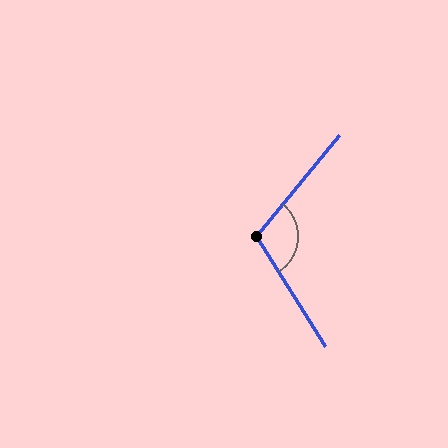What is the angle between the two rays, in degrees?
Approximately 109 degrees.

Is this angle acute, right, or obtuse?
It is obtuse.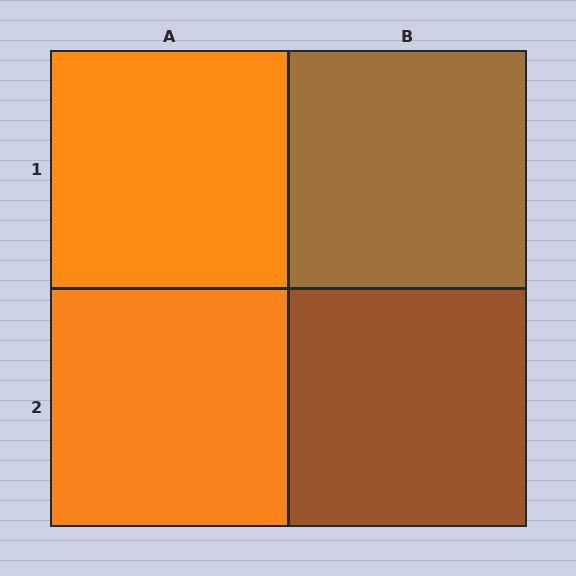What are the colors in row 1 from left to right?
Orange, brown.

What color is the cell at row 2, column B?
Brown.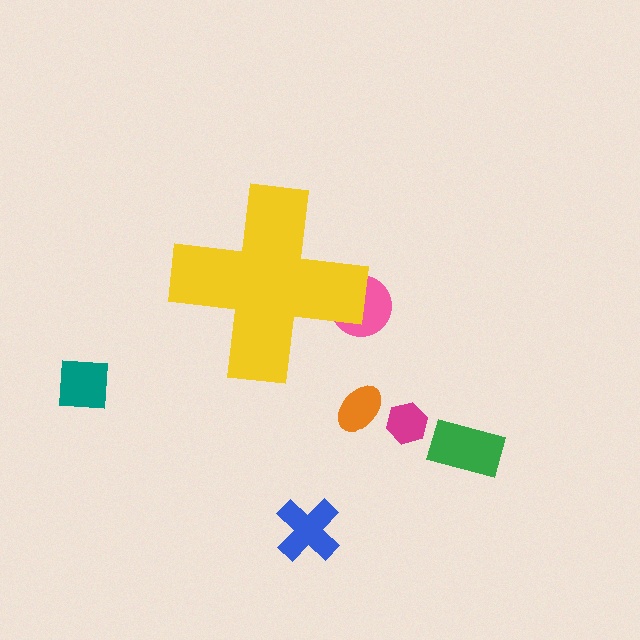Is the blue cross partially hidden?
No, the blue cross is fully visible.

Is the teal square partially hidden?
No, the teal square is fully visible.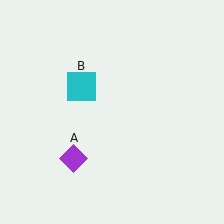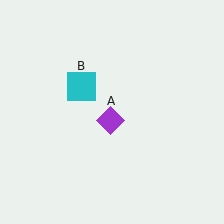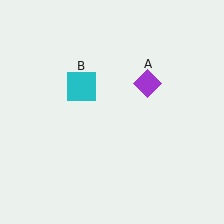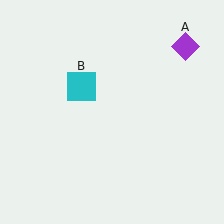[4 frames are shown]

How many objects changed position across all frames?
1 object changed position: purple diamond (object A).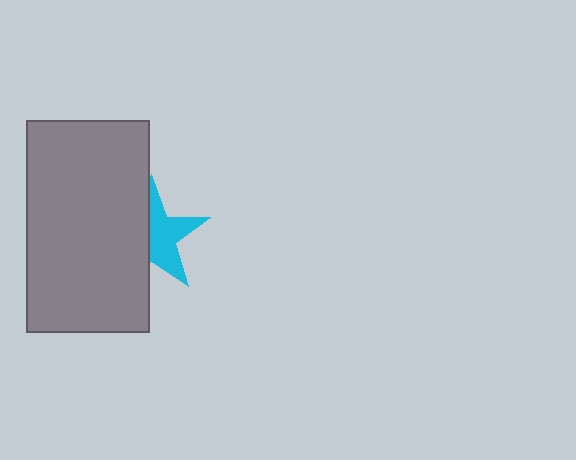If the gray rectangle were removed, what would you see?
You would see the complete cyan star.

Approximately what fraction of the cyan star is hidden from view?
Roughly 45% of the cyan star is hidden behind the gray rectangle.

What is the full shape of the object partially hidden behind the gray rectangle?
The partially hidden object is a cyan star.